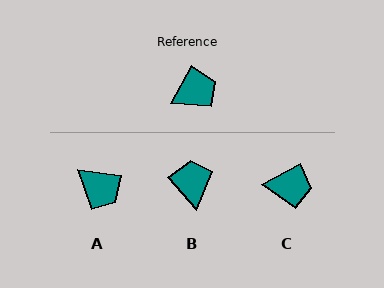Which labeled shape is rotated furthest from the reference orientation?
B, about 71 degrees away.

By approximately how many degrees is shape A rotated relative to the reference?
Approximately 68 degrees clockwise.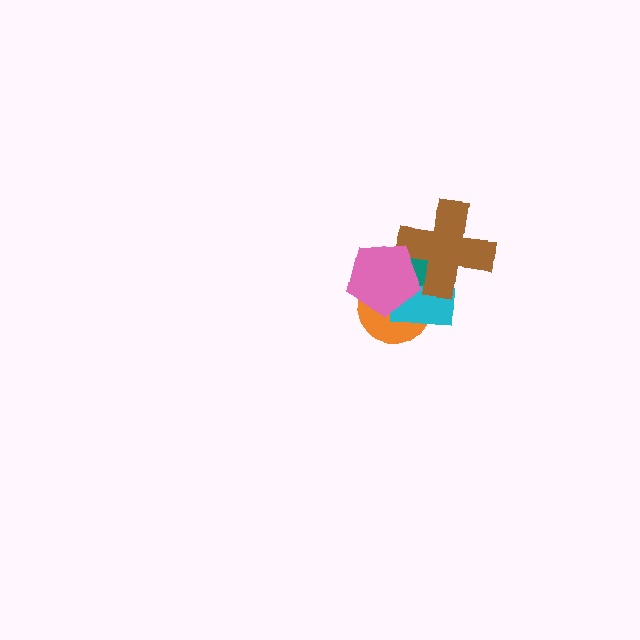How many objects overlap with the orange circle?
3 objects overlap with the orange circle.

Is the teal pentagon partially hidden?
Yes, it is partially covered by another shape.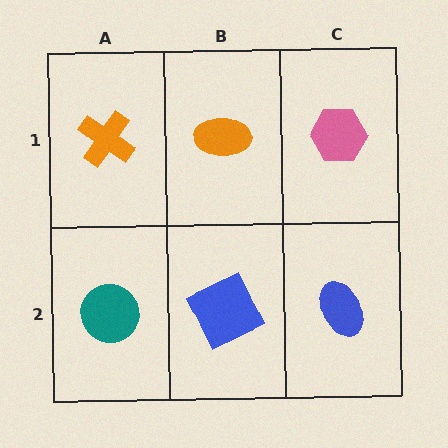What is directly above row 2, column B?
An orange ellipse.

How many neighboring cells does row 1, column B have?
3.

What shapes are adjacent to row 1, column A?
A teal circle (row 2, column A), an orange ellipse (row 1, column B).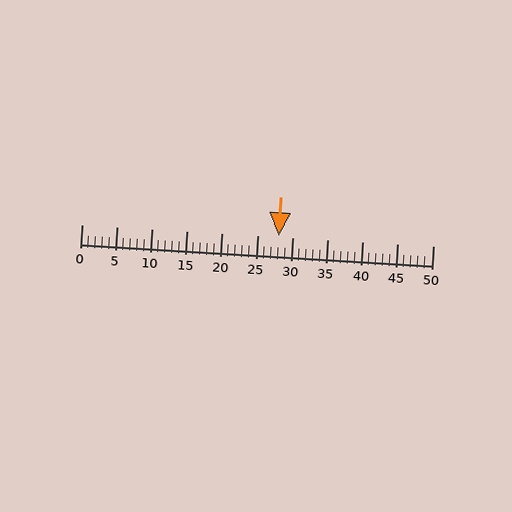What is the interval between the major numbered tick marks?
The major tick marks are spaced 5 units apart.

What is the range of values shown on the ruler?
The ruler shows values from 0 to 50.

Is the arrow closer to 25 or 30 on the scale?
The arrow is closer to 30.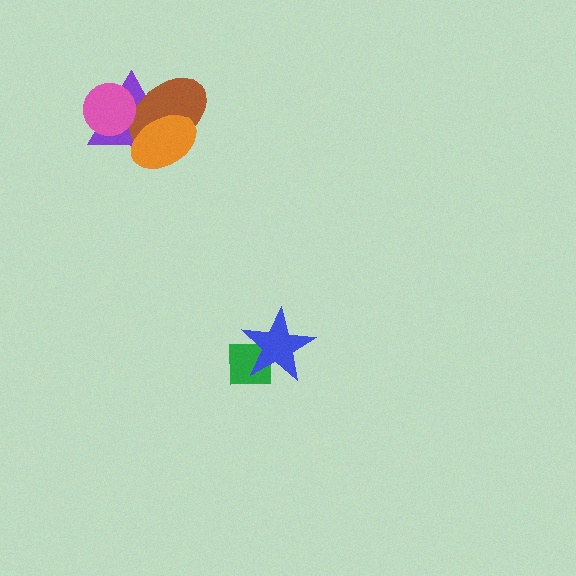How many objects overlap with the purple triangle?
3 objects overlap with the purple triangle.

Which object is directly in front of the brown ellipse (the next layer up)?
The pink circle is directly in front of the brown ellipse.